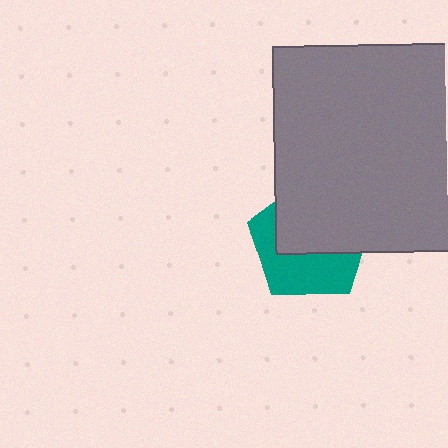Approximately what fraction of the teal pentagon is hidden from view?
Roughly 54% of the teal pentagon is hidden behind the gray rectangle.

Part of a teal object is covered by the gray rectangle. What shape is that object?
It is a pentagon.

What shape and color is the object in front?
The object in front is a gray rectangle.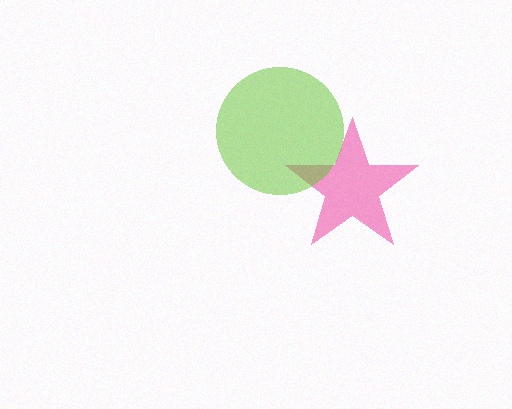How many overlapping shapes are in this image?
There are 2 overlapping shapes in the image.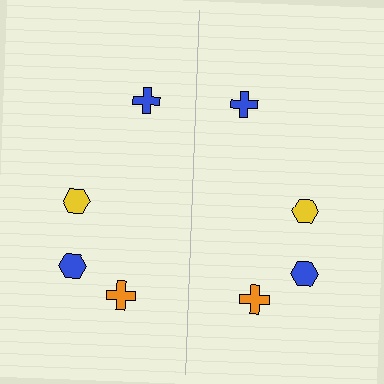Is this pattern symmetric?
Yes, this pattern has bilateral (reflection) symmetry.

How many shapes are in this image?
There are 8 shapes in this image.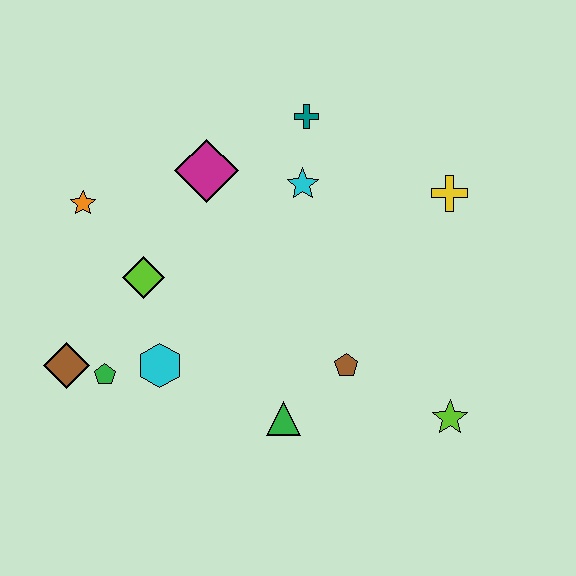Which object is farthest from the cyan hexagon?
The yellow cross is farthest from the cyan hexagon.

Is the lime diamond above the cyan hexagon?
Yes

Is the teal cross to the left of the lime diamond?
No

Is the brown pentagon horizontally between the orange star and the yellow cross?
Yes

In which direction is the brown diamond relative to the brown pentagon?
The brown diamond is to the left of the brown pentagon.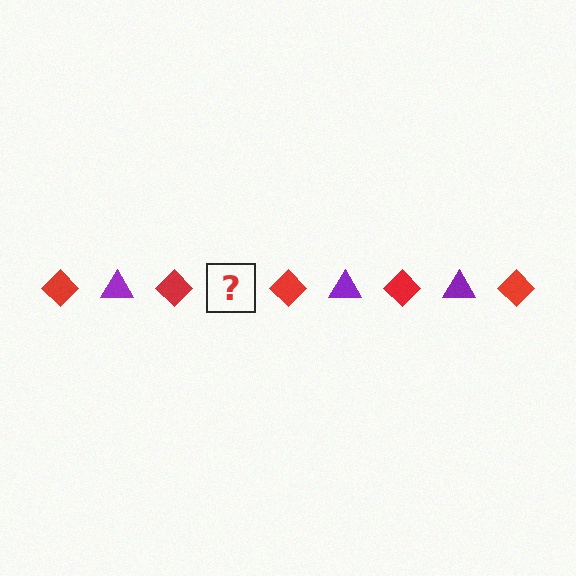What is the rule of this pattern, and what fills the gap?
The rule is that the pattern alternates between red diamond and purple triangle. The gap should be filled with a purple triangle.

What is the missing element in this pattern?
The missing element is a purple triangle.